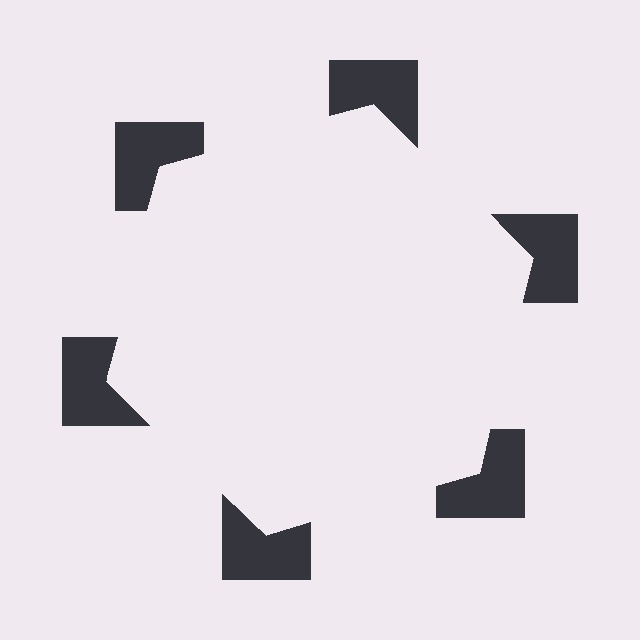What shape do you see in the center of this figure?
An illusory hexagon — its edges are inferred from the aligned wedge cuts in the notched squares, not physically drawn.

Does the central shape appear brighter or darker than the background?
It typically appears slightly brighter than the background, even though no actual brightness change is drawn.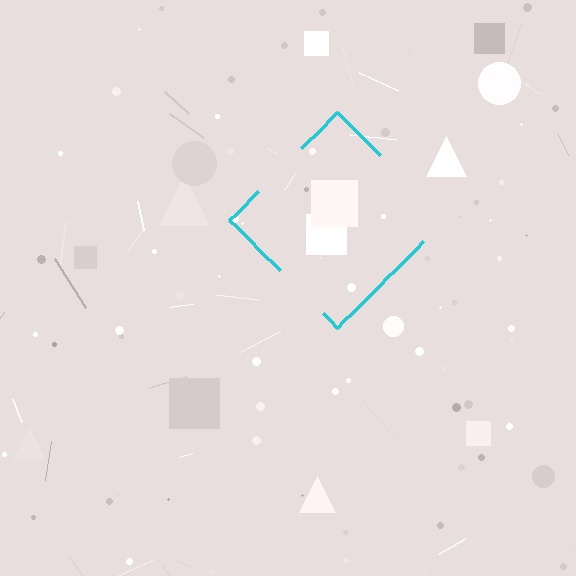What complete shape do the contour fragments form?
The contour fragments form a diamond.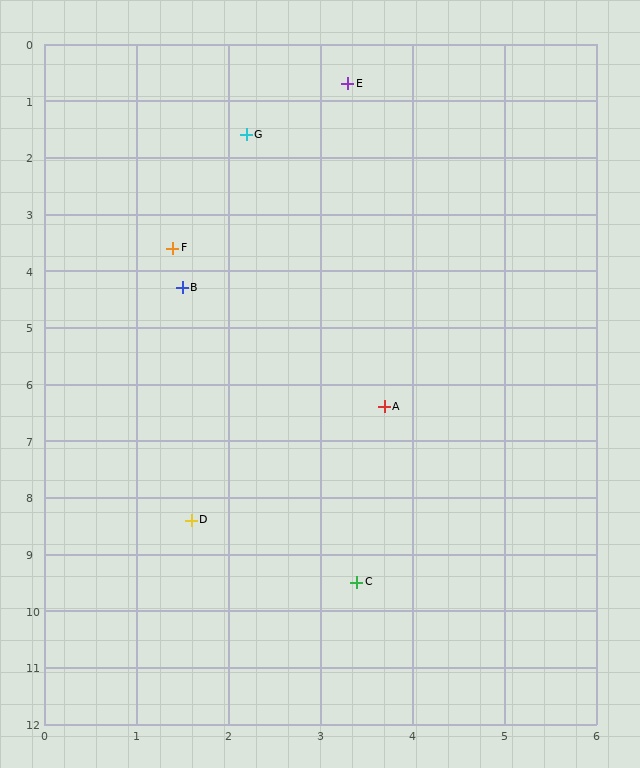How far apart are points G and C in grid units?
Points G and C are about 8.0 grid units apart.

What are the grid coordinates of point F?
Point F is at approximately (1.4, 3.6).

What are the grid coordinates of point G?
Point G is at approximately (2.2, 1.6).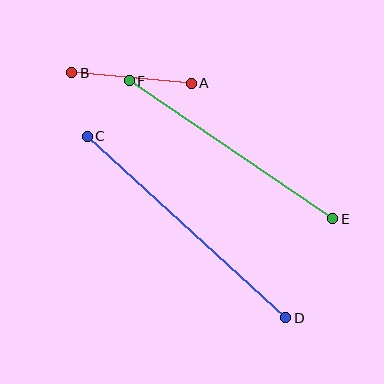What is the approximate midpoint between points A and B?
The midpoint is at approximately (132, 78) pixels.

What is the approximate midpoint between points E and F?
The midpoint is at approximately (231, 150) pixels.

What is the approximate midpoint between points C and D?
The midpoint is at approximately (186, 227) pixels.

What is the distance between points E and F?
The distance is approximately 246 pixels.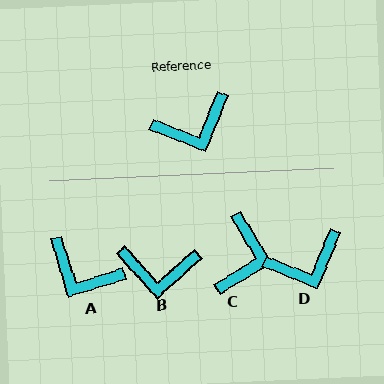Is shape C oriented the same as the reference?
No, it is off by about 53 degrees.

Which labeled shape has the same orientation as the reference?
D.